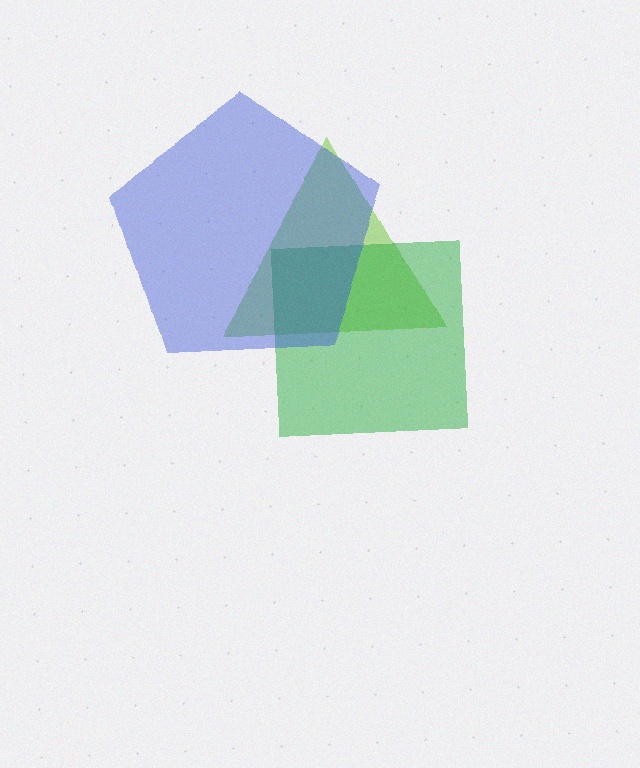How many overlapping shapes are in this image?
There are 3 overlapping shapes in the image.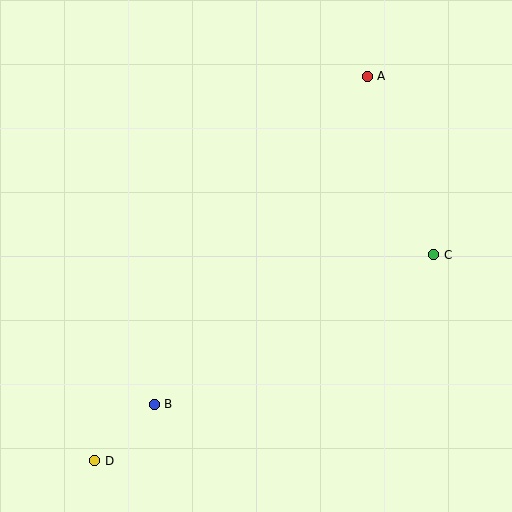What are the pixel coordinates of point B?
Point B is at (154, 404).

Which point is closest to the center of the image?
Point C at (434, 255) is closest to the center.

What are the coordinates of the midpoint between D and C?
The midpoint between D and C is at (264, 358).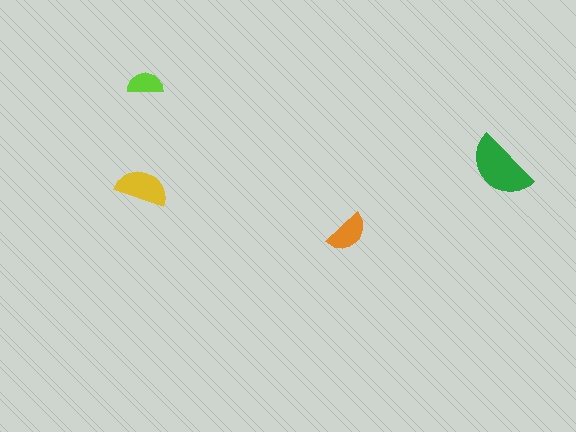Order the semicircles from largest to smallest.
the green one, the yellow one, the orange one, the lime one.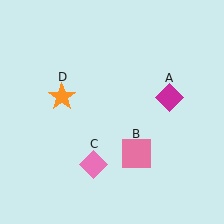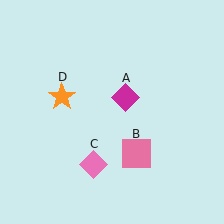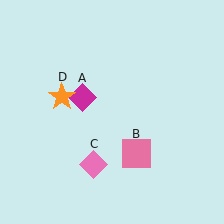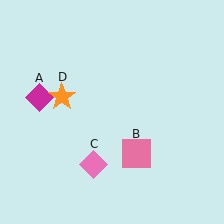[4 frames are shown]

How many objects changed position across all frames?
1 object changed position: magenta diamond (object A).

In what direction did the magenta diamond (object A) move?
The magenta diamond (object A) moved left.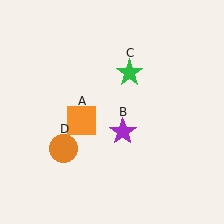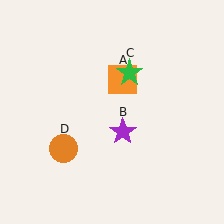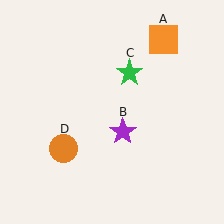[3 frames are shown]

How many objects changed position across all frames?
1 object changed position: orange square (object A).